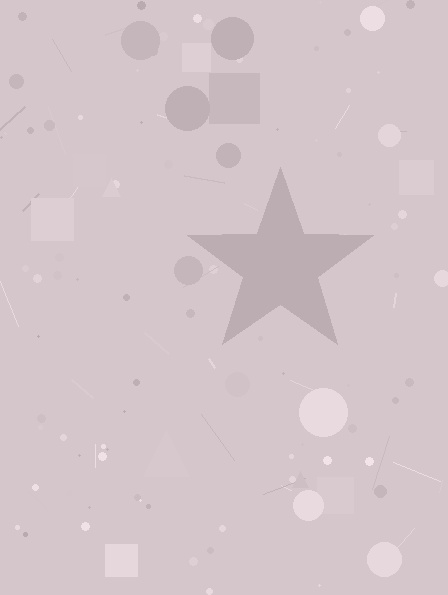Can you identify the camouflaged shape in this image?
The camouflaged shape is a star.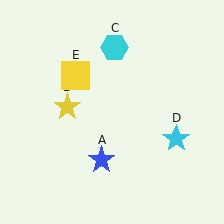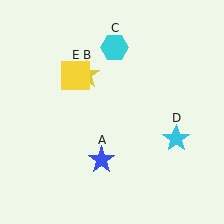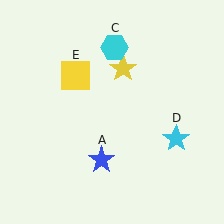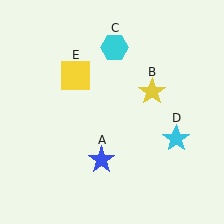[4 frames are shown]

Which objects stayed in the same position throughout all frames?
Blue star (object A) and cyan hexagon (object C) and cyan star (object D) and yellow square (object E) remained stationary.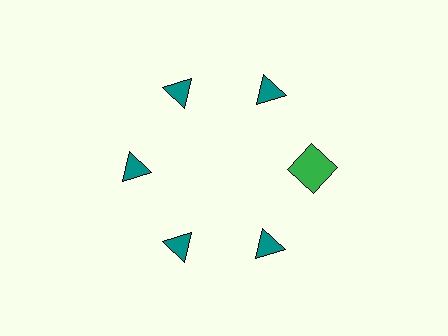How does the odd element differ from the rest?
It differs in both color (green instead of teal) and shape (square instead of triangle).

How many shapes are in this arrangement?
There are 6 shapes arranged in a ring pattern.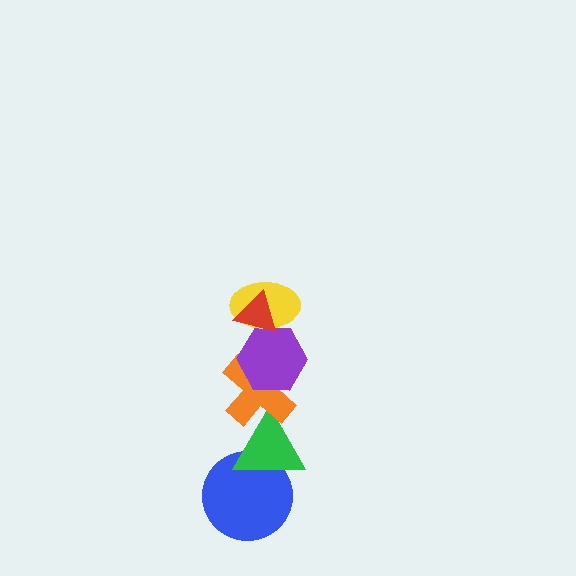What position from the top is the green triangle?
The green triangle is 5th from the top.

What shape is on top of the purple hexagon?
The yellow ellipse is on top of the purple hexagon.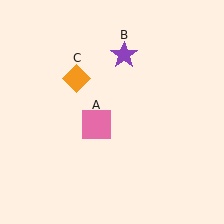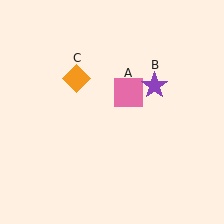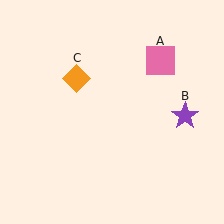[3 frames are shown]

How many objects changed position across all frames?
2 objects changed position: pink square (object A), purple star (object B).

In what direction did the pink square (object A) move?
The pink square (object A) moved up and to the right.